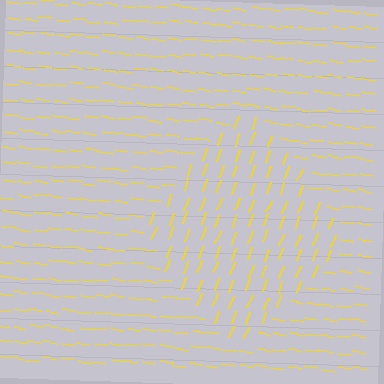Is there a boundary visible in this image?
Yes, there is a texture boundary formed by a change in line orientation.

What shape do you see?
I see a diamond.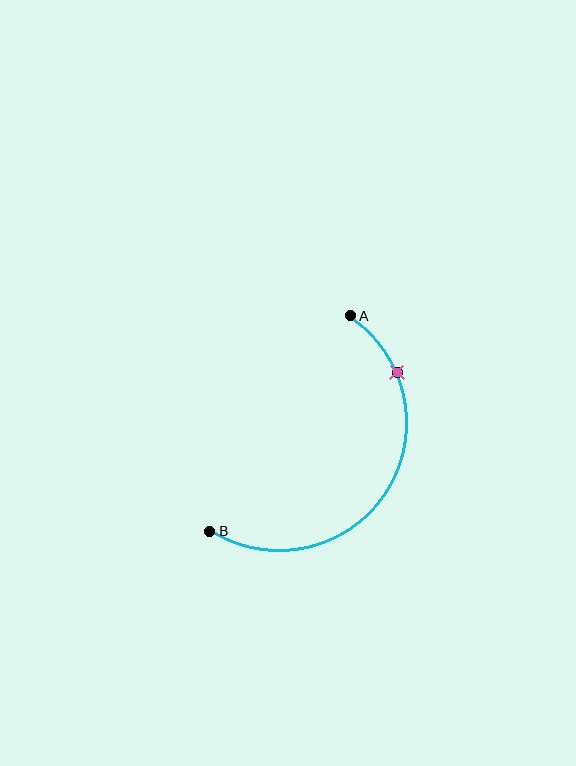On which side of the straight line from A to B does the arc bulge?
The arc bulges to the right of the straight line connecting A and B.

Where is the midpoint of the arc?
The arc midpoint is the point on the curve farthest from the straight line joining A and B. It sits to the right of that line.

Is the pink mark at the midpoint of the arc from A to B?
No. The pink mark lies on the arc but is closer to endpoint A. The arc midpoint would be at the point on the curve equidistant along the arc from both A and B.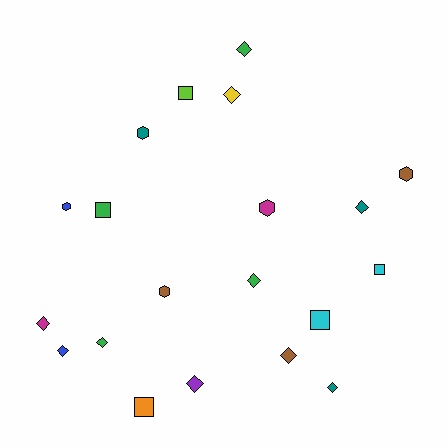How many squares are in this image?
There are 5 squares.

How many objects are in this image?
There are 20 objects.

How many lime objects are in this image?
There is 1 lime object.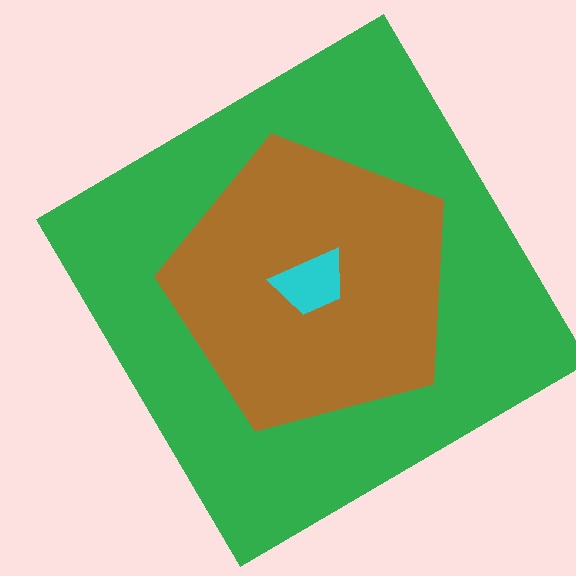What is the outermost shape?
The green diamond.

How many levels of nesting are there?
3.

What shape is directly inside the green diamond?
The brown pentagon.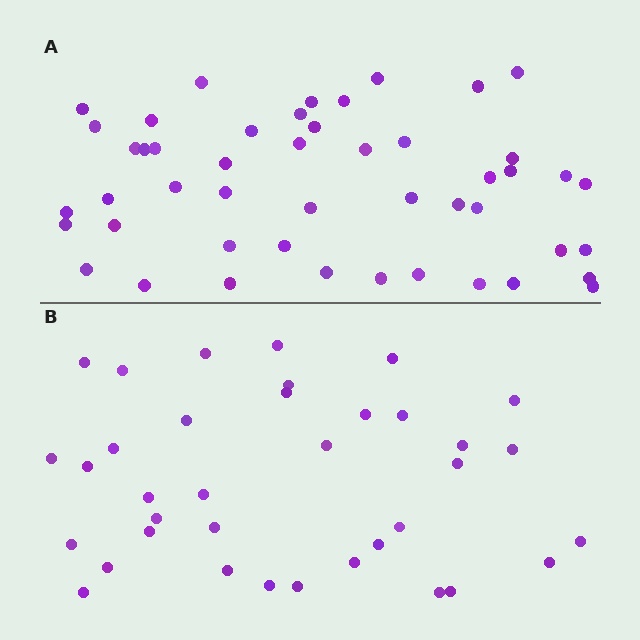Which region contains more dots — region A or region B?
Region A (the top region) has more dots.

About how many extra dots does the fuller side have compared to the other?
Region A has roughly 12 or so more dots than region B.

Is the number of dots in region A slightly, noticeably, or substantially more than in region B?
Region A has noticeably more, but not dramatically so. The ratio is roughly 1.3 to 1.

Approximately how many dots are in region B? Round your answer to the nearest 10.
About 40 dots. (The exact count is 36, which rounds to 40.)